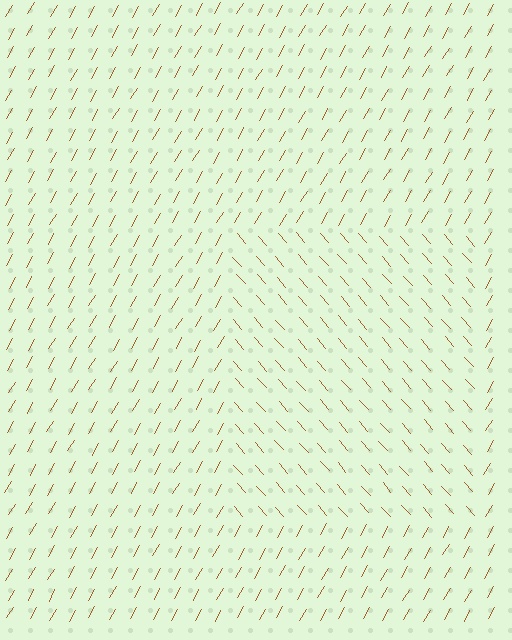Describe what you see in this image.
The image is filled with small brown line segments. A rectangle region in the image has lines oriented differently from the surrounding lines, creating a visible texture boundary.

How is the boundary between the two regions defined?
The boundary is defined purely by a change in line orientation (approximately 71 degrees difference). All lines are the same color and thickness.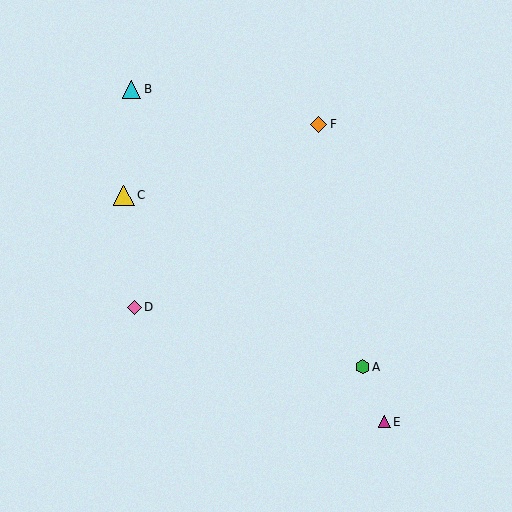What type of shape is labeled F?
Shape F is an orange diamond.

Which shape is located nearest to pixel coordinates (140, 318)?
The pink diamond (labeled D) at (134, 307) is nearest to that location.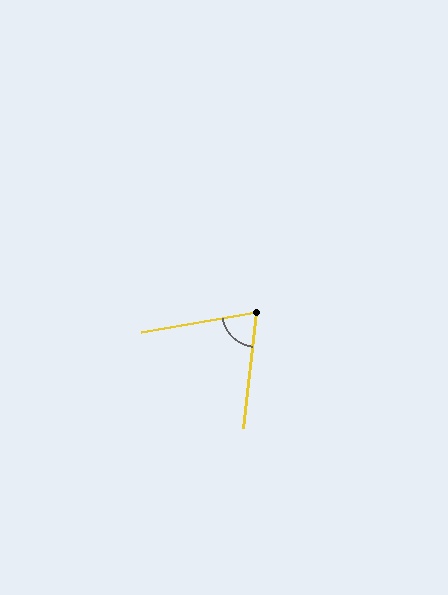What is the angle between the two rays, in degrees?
Approximately 74 degrees.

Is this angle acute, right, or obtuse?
It is acute.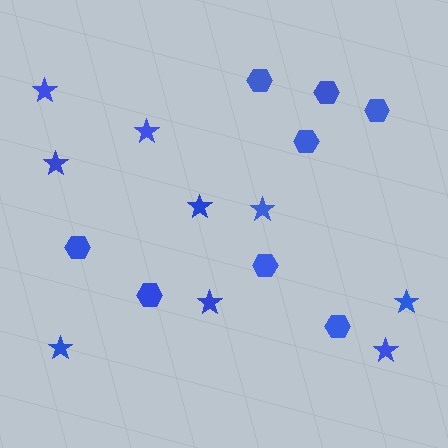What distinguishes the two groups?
There are 2 groups: one group of hexagons (8) and one group of stars (9).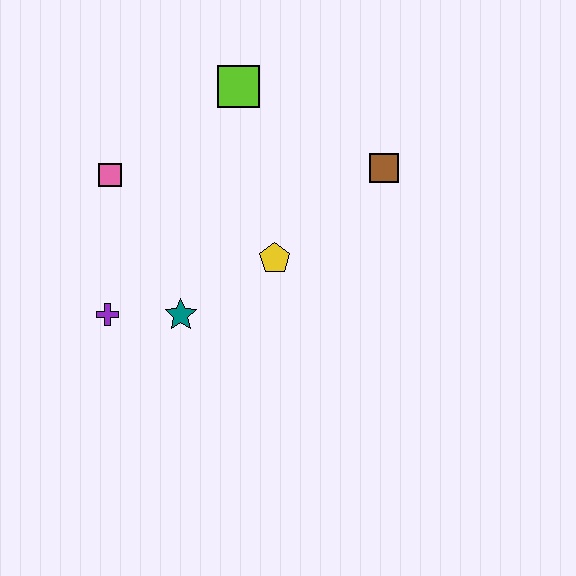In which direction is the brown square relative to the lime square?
The brown square is to the right of the lime square.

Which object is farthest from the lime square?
The purple cross is farthest from the lime square.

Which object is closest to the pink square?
The purple cross is closest to the pink square.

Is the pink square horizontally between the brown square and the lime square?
No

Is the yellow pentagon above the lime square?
No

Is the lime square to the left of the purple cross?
No